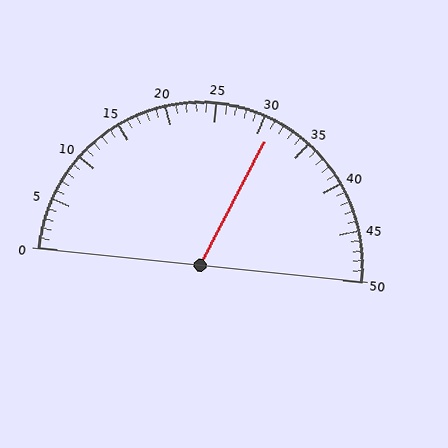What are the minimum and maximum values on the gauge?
The gauge ranges from 0 to 50.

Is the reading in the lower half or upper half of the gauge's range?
The reading is in the upper half of the range (0 to 50).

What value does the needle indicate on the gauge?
The needle indicates approximately 31.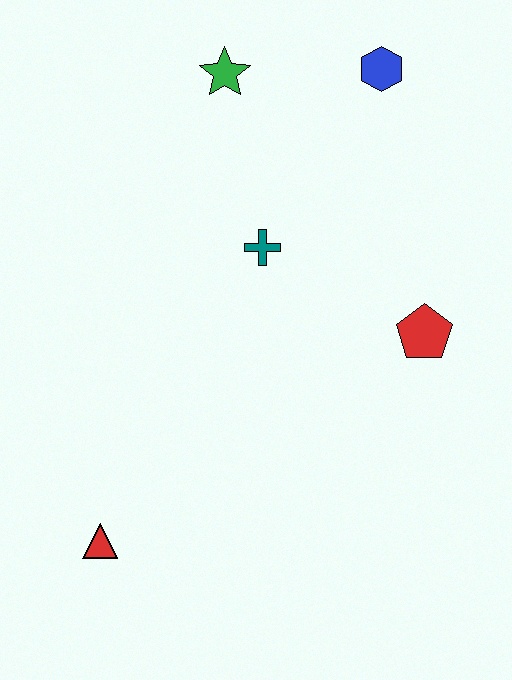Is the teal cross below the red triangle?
No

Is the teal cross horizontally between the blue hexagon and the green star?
Yes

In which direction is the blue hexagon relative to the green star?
The blue hexagon is to the right of the green star.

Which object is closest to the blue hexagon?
The green star is closest to the blue hexagon.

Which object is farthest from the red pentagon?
The red triangle is farthest from the red pentagon.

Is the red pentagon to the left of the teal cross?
No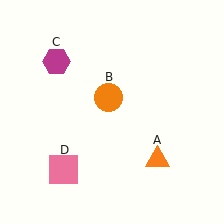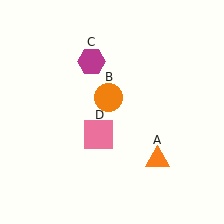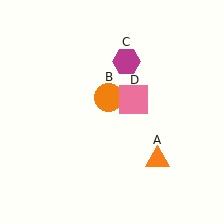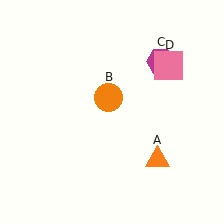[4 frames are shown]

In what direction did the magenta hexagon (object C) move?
The magenta hexagon (object C) moved right.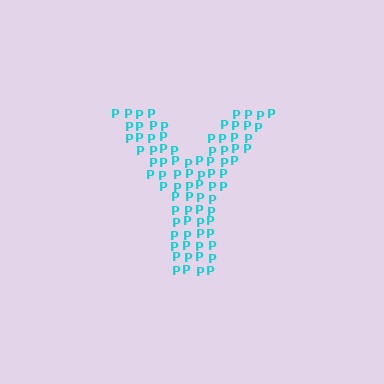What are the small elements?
The small elements are letter P's.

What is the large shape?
The large shape is the letter Y.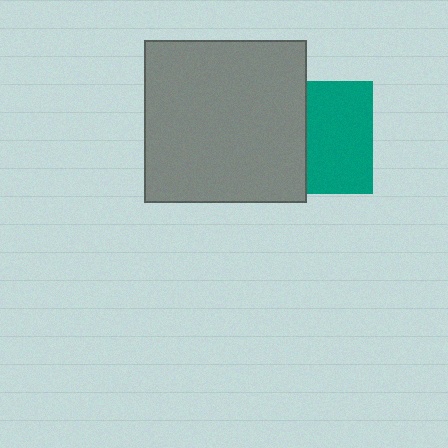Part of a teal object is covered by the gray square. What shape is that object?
It is a square.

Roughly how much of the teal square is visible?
About half of it is visible (roughly 58%).